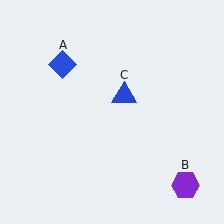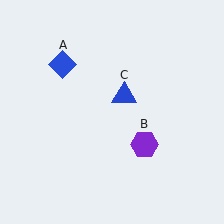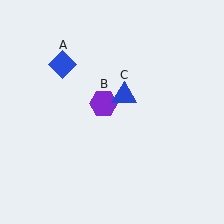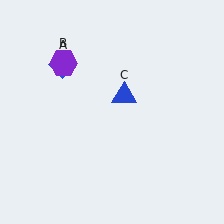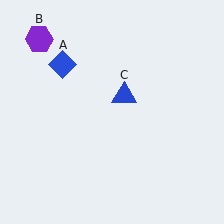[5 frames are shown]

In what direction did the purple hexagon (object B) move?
The purple hexagon (object B) moved up and to the left.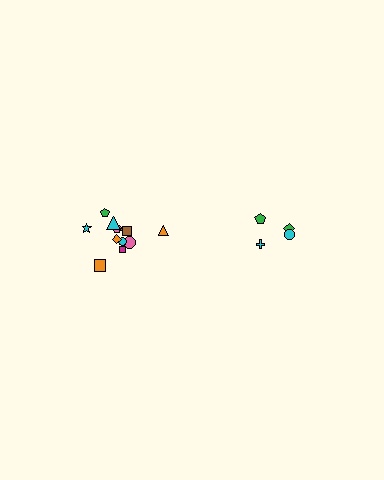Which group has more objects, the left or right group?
The left group.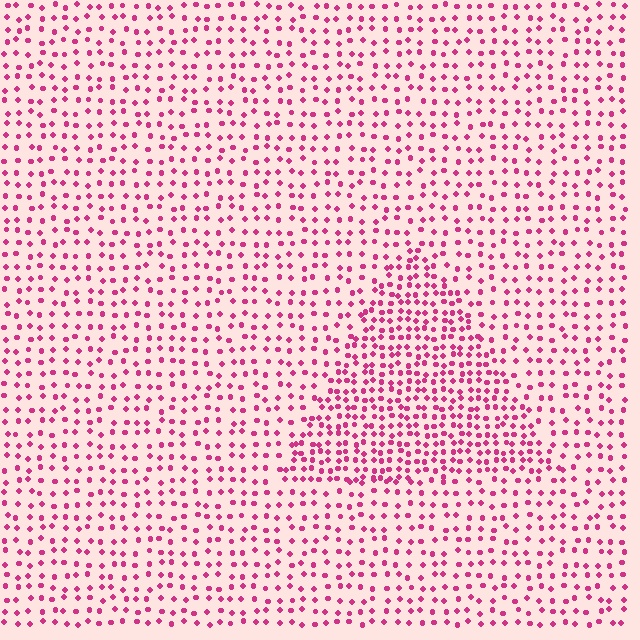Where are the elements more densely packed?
The elements are more densely packed inside the triangle boundary.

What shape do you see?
I see a triangle.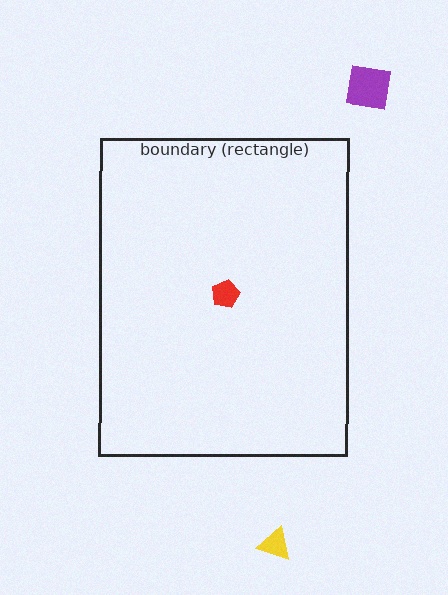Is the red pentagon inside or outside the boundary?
Inside.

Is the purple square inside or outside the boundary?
Outside.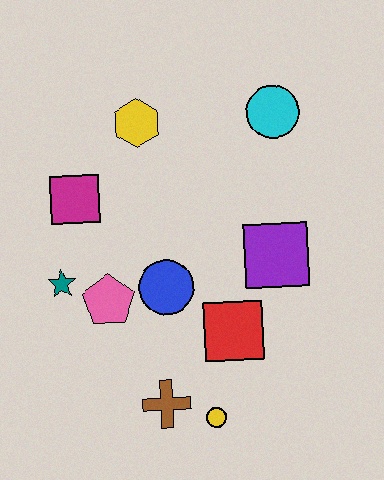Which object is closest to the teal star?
The pink pentagon is closest to the teal star.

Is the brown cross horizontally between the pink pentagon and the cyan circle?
Yes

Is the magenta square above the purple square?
Yes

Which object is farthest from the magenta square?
The yellow circle is farthest from the magenta square.